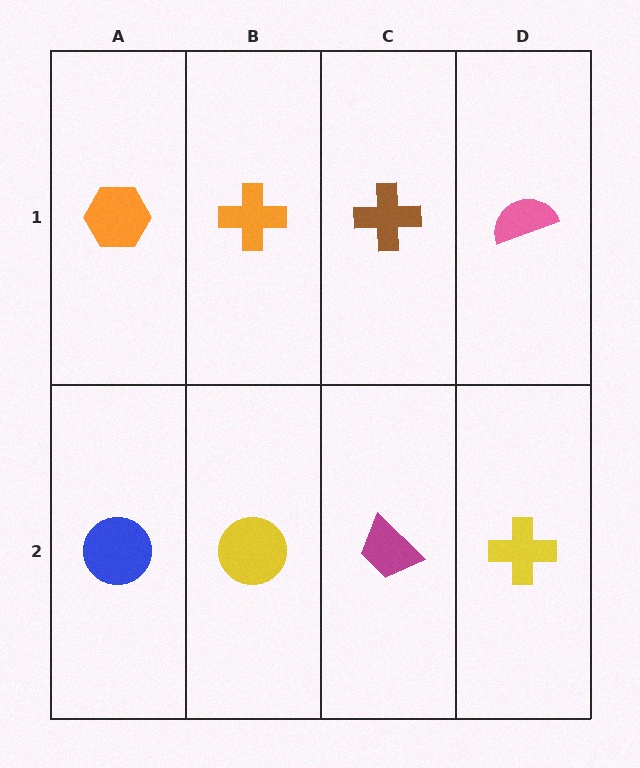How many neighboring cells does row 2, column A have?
2.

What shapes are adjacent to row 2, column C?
A brown cross (row 1, column C), a yellow circle (row 2, column B), a yellow cross (row 2, column D).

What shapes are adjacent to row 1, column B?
A yellow circle (row 2, column B), an orange hexagon (row 1, column A), a brown cross (row 1, column C).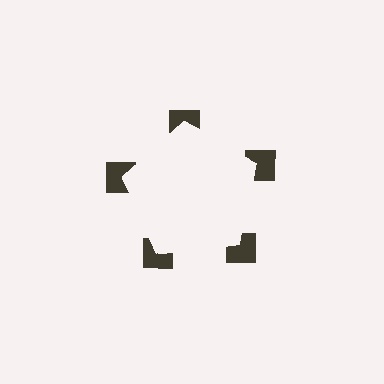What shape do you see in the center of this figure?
An illusory pentagon — its edges are inferred from the aligned wedge cuts in the notched squares, not physically drawn.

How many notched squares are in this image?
There are 5 — one at each vertex of the illusory pentagon.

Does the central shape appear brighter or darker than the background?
It typically appears slightly brighter than the background, even though no actual brightness change is drawn.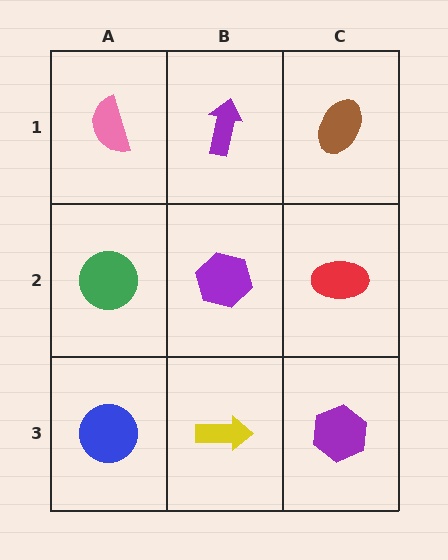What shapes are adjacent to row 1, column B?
A purple hexagon (row 2, column B), a pink semicircle (row 1, column A), a brown ellipse (row 1, column C).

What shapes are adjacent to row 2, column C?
A brown ellipse (row 1, column C), a purple hexagon (row 3, column C), a purple hexagon (row 2, column B).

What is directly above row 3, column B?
A purple hexagon.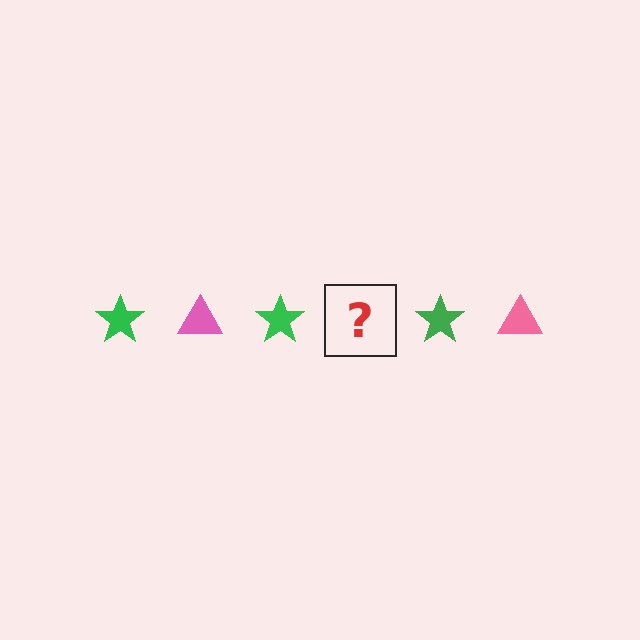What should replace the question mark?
The question mark should be replaced with a pink triangle.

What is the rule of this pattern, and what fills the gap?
The rule is that the pattern alternates between green star and pink triangle. The gap should be filled with a pink triangle.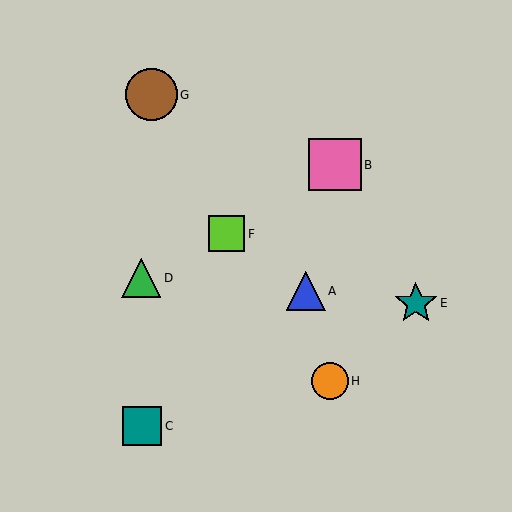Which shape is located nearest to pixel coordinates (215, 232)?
The lime square (labeled F) at (227, 234) is nearest to that location.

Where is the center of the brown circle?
The center of the brown circle is at (151, 95).